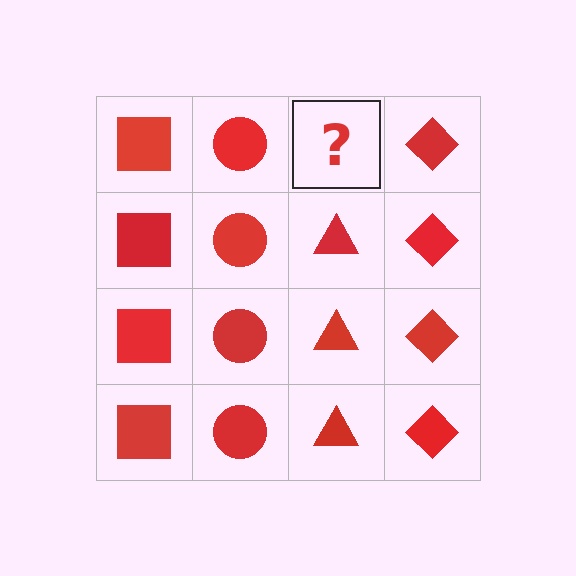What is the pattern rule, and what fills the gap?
The rule is that each column has a consistent shape. The gap should be filled with a red triangle.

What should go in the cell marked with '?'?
The missing cell should contain a red triangle.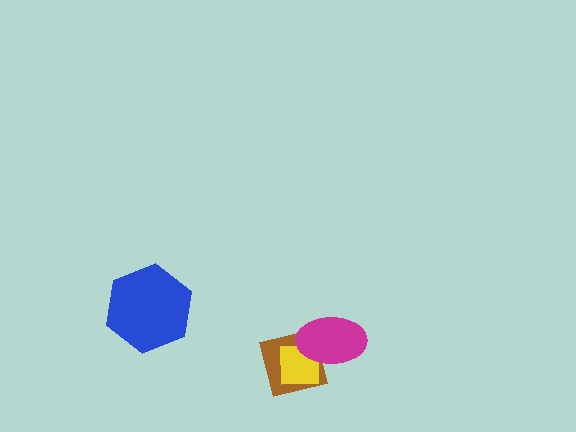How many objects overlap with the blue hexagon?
0 objects overlap with the blue hexagon.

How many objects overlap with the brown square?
2 objects overlap with the brown square.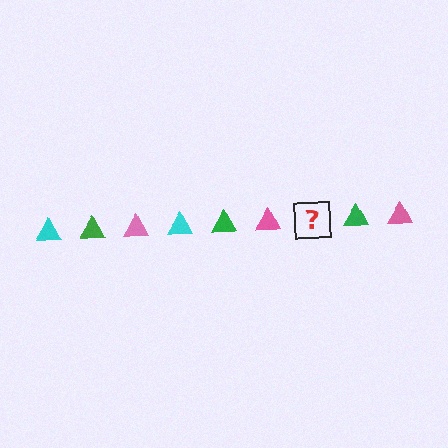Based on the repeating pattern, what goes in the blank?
The blank should be a cyan triangle.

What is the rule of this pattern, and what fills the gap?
The rule is that the pattern cycles through cyan, green, pink triangles. The gap should be filled with a cyan triangle.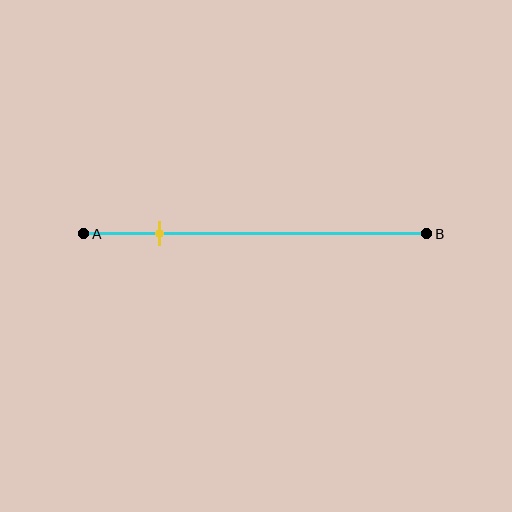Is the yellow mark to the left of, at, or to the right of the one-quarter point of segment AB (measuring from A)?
The yellow mark is approximately at the one-quarter point of segment AB.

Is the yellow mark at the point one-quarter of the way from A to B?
Yes, the mark is approximately at the one-quarter point.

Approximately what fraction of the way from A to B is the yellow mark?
The yellow mark is approximately 20% of the way from A to B.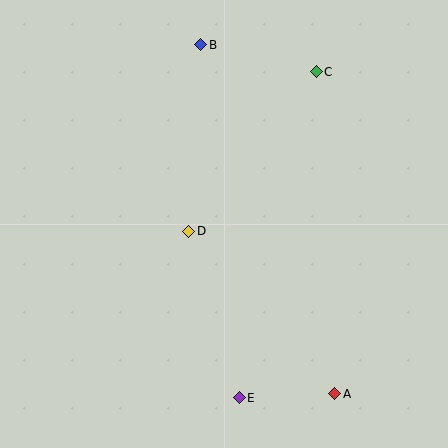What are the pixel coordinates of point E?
Point E is at (239, 398).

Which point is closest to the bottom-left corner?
Point E is closest to the bottom-left corner.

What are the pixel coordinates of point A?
Point A is at (335, 394).